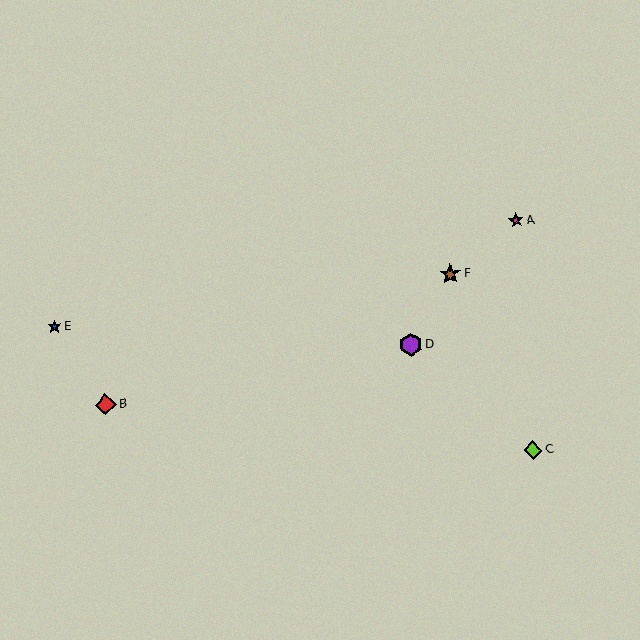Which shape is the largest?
The purple hexagon (labeled D) is the largest.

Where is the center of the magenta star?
The center of the magenta star is at (516, 221).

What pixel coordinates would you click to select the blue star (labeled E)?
Click at (55, 327) to select the blue star E.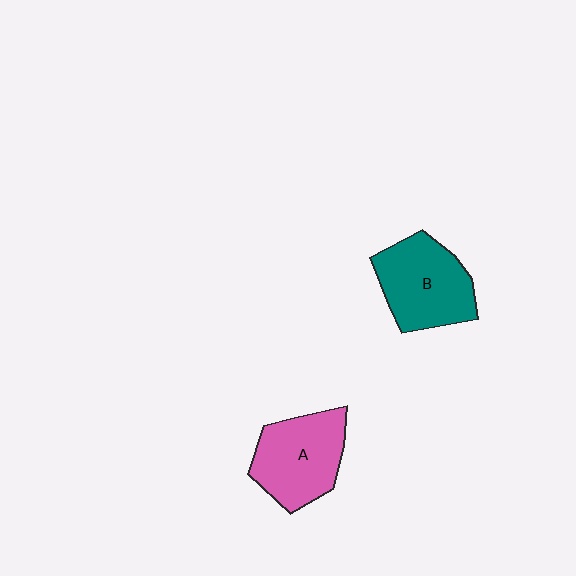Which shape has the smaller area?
Shape A (pink).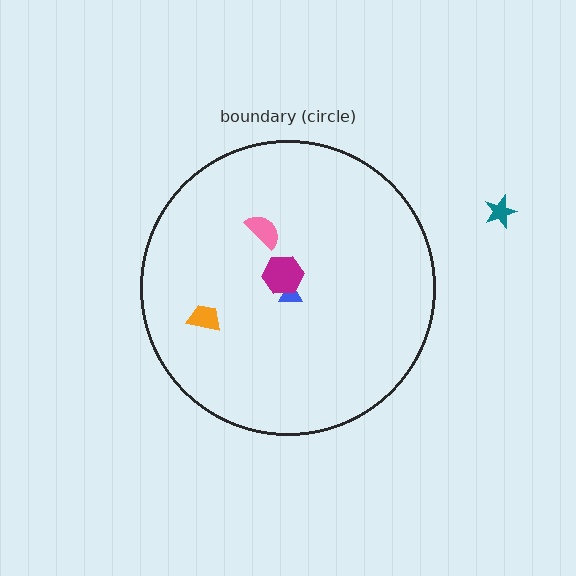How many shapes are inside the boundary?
4 inside, 1 outside.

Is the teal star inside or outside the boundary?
Outside.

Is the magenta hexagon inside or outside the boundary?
Inside.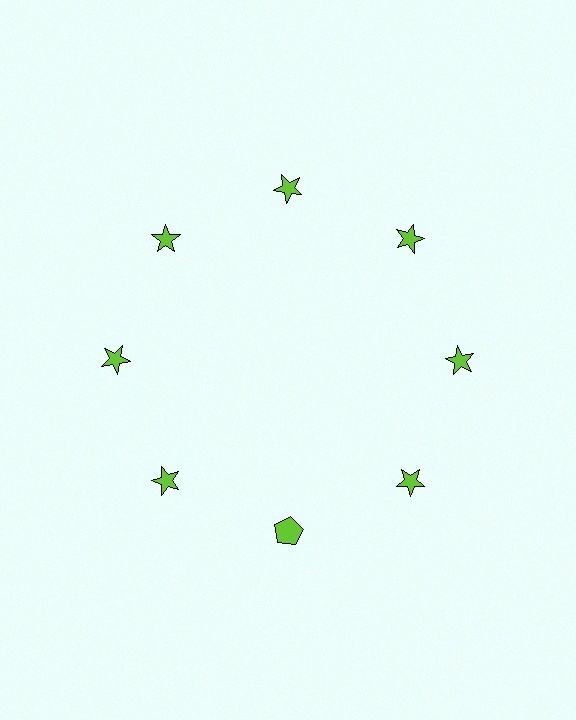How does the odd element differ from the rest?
It has a different shape: pentagon instead of star.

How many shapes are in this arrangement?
There are 8 shapes arranged in a ring pattern.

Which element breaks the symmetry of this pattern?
The lime pentagon at roughly the 6 o'clock position breaks the symmetry. All other shapes are lime stars.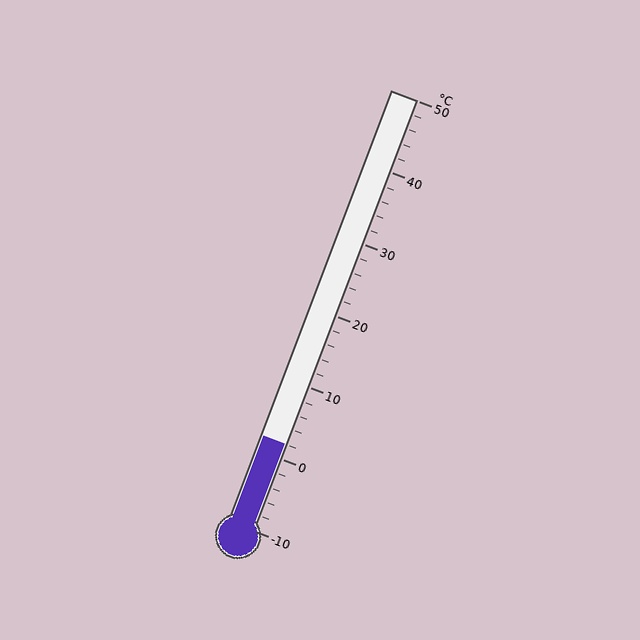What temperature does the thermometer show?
The thermometer shows approximately 2°C.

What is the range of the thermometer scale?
The thermometer scale ranges from -10°C to 50°C.